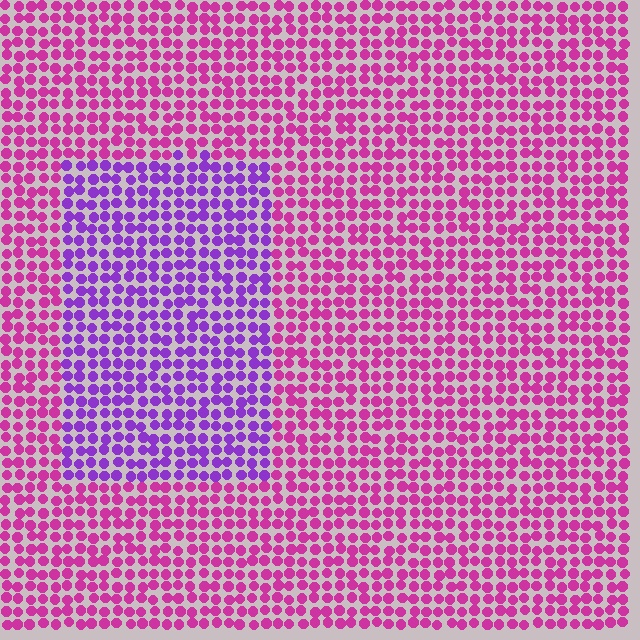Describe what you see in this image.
The image is filled with small magenta elements in a uniform arrangement. A rectangle-shaped region is visible where the elements are tinted to a slightly different hue, forming a subtle color boundary.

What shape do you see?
I see a rectangle.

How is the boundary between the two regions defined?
The boundary is defined purely by a slight shift in hue (about 42 degrees). Spacing, size, and orientation are identical on both sides.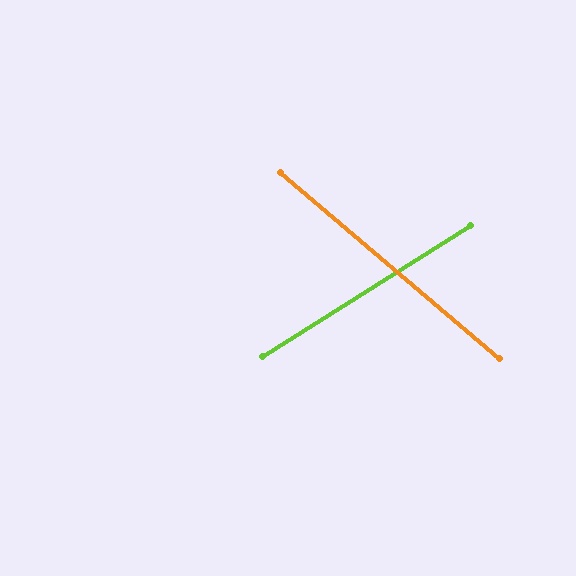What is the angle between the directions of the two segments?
Approximately 72 degrees.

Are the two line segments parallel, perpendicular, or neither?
Neither parallel nor perpendicular — they differ by about 72°.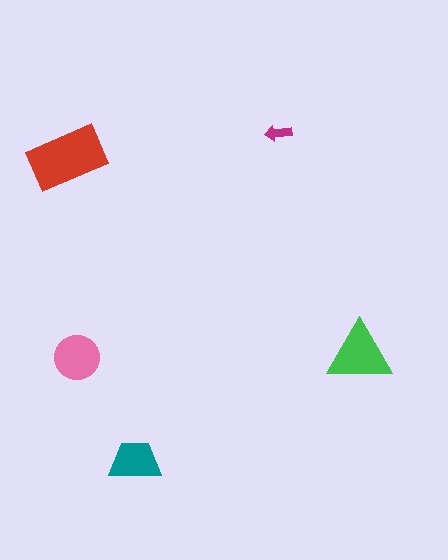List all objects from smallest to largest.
The magenta arrow, the teal trapezoid, the pink circle, the green triangle, the red rectangle.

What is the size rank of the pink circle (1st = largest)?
3rd.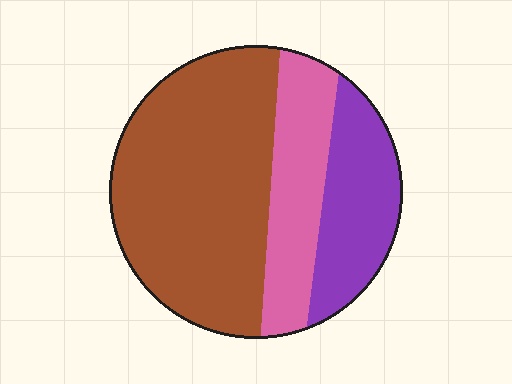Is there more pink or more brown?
Brown.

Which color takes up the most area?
Brown, at roughly 55%.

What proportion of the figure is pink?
Pink covers 22% of the figure.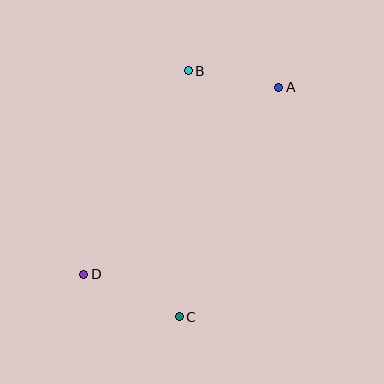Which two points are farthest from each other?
Points A and D are farthest from each other.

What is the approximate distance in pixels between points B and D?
The distance between B and D is approximately 228 pixels.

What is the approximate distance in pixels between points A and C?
The distance between A and C is approximately 250 pixels.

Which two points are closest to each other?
Points A and B are closest to each other.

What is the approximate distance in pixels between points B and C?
The distance between B and C is approximately 246 pixels.